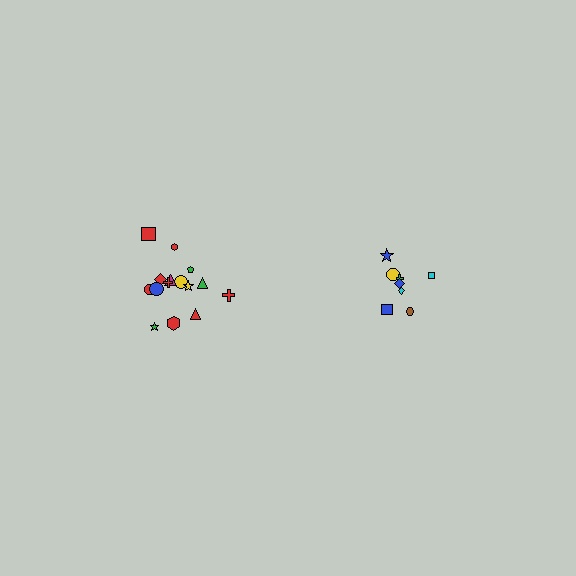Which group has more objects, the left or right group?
The left group.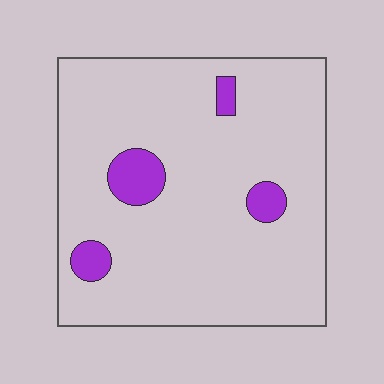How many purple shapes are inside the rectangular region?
4.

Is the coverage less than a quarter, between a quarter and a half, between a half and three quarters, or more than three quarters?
Less than a quarter.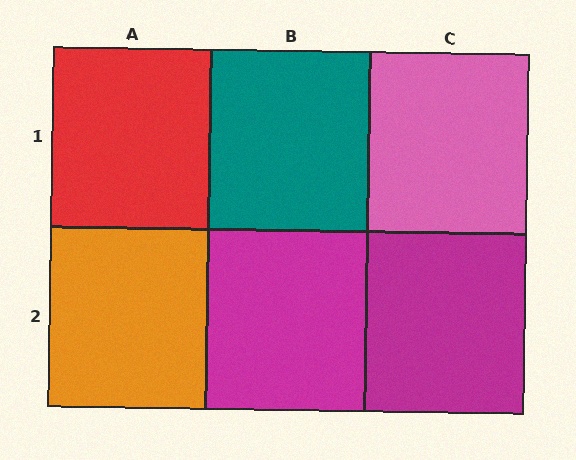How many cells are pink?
1 cell is pink.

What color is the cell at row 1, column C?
Pink.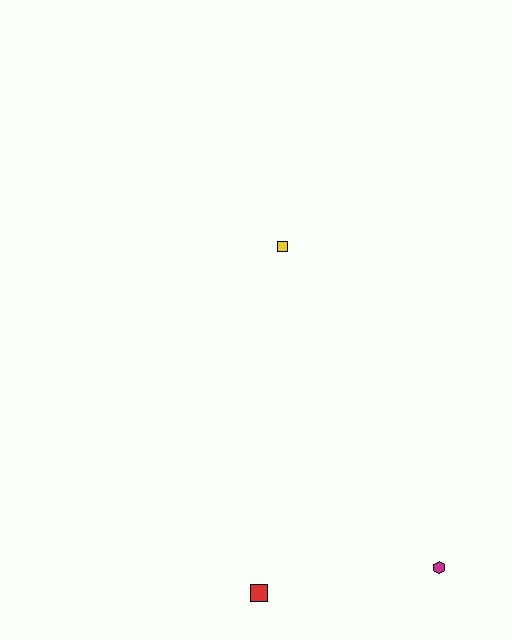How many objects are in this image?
There are 3 objects.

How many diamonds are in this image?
There are no diamonds.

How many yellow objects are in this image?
There is 1 yellow object.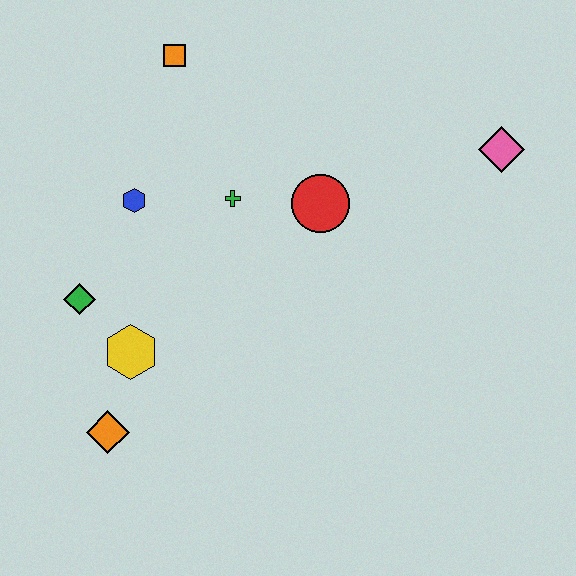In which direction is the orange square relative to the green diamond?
The orange square is above the green diamond.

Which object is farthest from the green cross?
The pink diamond is farthest from the green cross.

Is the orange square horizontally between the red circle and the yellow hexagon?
Yes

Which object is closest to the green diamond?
The yellow hexagon is closest to the green diamond.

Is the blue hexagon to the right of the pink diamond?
No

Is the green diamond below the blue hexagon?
Yes